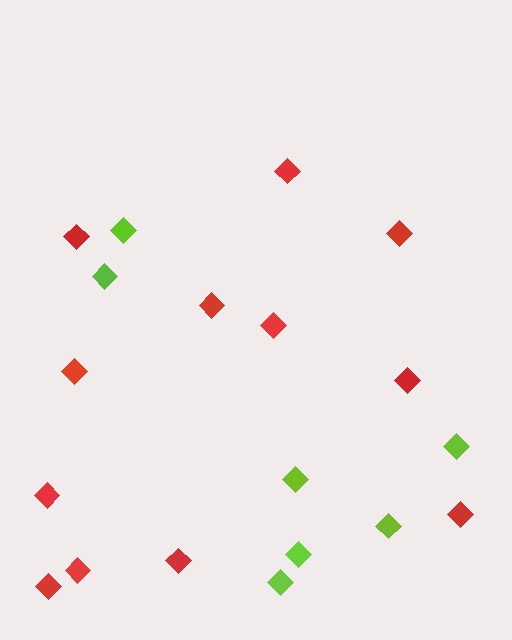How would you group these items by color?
There are 2 groups: one group of lime diamonds (7) and one group of red diamonds (12).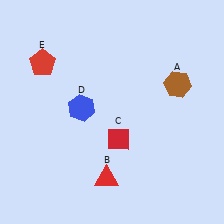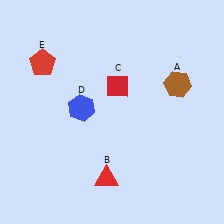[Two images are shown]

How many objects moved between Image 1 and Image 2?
1 object moved between the two images.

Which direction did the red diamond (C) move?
The red diamond (C) moved up.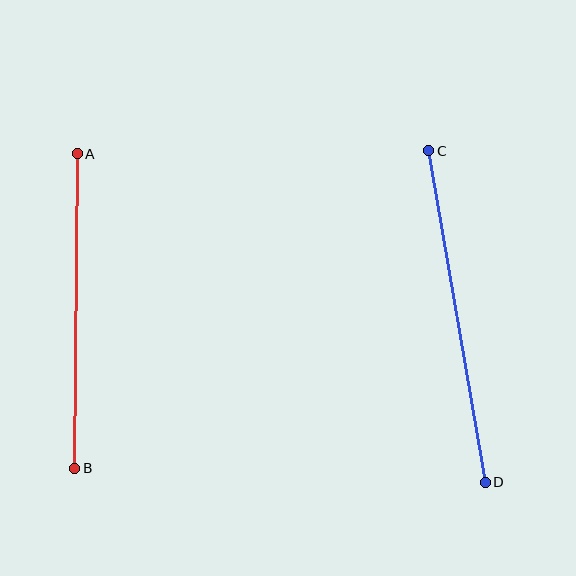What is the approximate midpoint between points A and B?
The midpoint is at approximately (76, 311) pixels.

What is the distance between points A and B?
The distance is approximately 315 pixels.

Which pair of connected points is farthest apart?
Points C and D are farthest apart.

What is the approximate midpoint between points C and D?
The midpoint is at approximately (457, 317) pixels.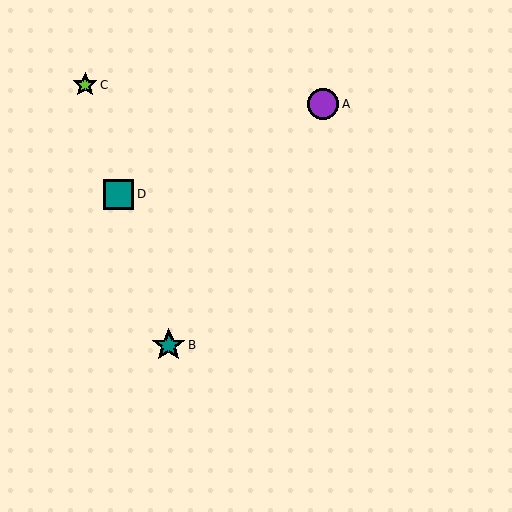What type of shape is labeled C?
Shape C is a lime star.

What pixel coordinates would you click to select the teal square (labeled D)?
Click at (119, 194) to select the teal square D.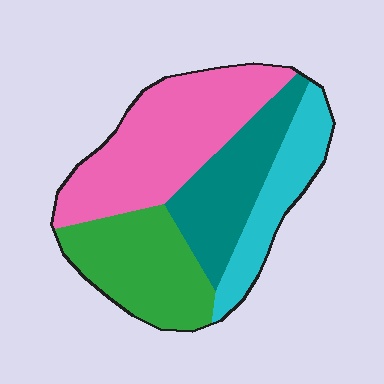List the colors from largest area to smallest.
From largest to smallest: pink, green, teal, cyan.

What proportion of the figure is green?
Green takes up about one quarter (1/4) of the figure.